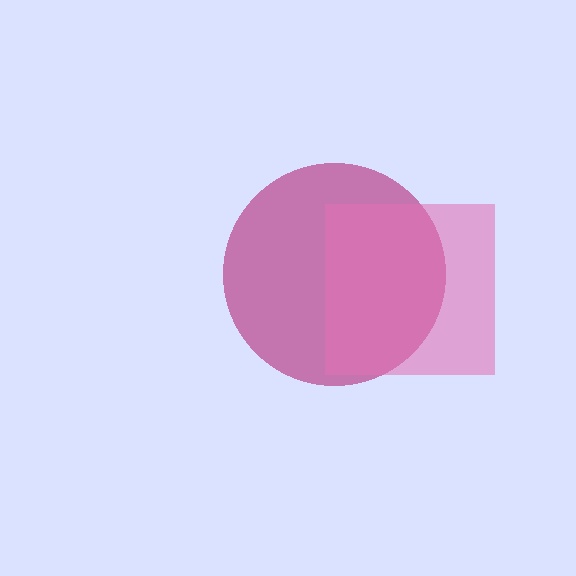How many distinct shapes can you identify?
There are 2 distinct shapes: a magenta circle, a pink square.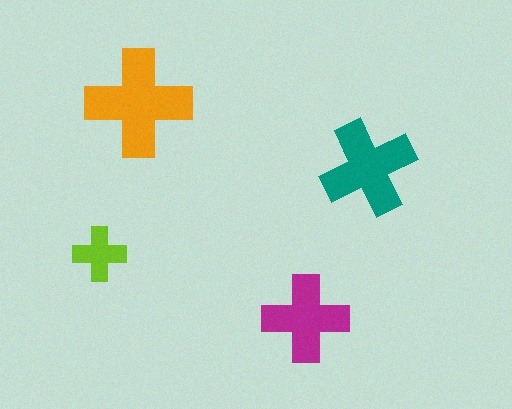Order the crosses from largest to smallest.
the orange one, the teal one, the magenta one, the lime one.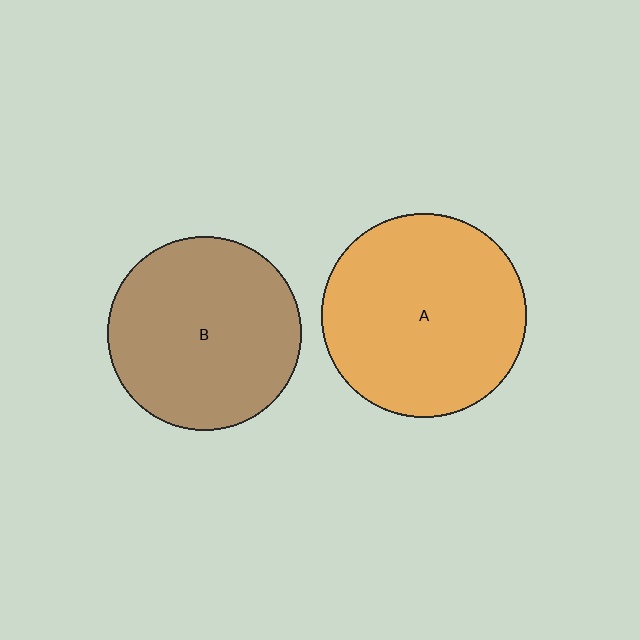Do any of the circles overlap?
No, none of the circles overlap.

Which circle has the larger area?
Circle A (orange).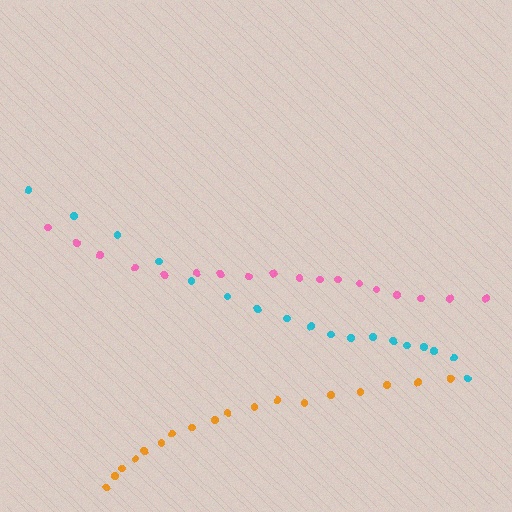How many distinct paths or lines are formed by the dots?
There are 3 distinct paths.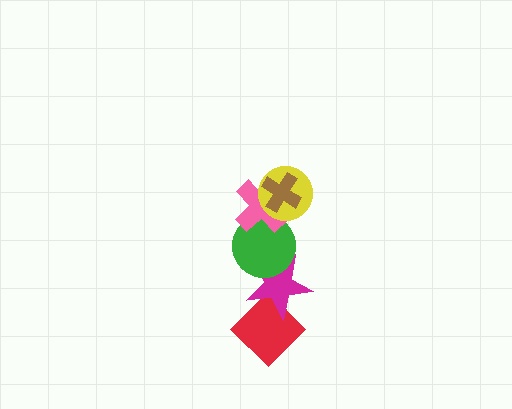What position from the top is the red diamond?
The red diamond is 6th from the top.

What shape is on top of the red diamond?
The magenta star is on top of the red diamond.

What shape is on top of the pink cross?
The yellow circle is on top of the pink cross.